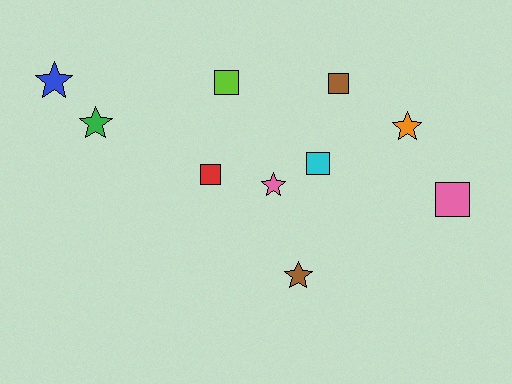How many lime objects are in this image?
There is 1 lime object.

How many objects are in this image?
There are 10 objects.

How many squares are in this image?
There are 5 squares.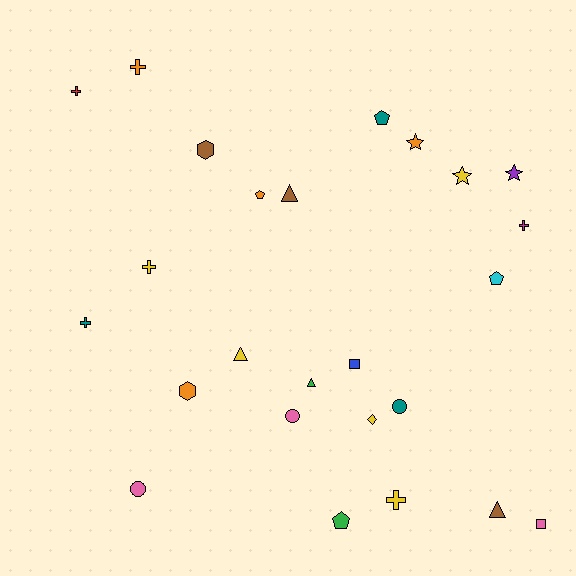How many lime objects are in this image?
There are no lime objects.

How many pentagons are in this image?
There are 4 pentagons.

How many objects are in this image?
There are 25 objects.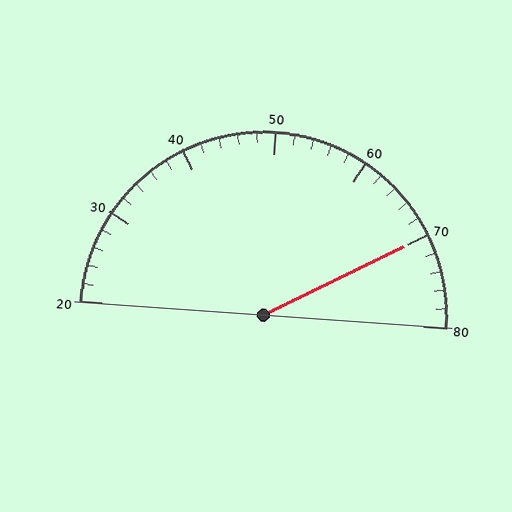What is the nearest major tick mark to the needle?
The nearest major tick mark is 70.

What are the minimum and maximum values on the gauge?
The gauge ranges from 20 to 80.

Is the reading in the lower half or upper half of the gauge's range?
The reading is in the upper half of the range (20 to 80).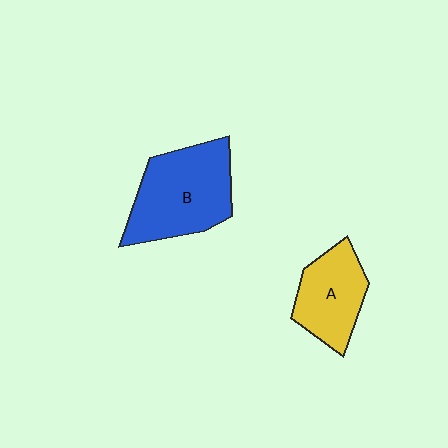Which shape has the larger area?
Shape B (blue).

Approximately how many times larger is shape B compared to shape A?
Approximately 1.5 times.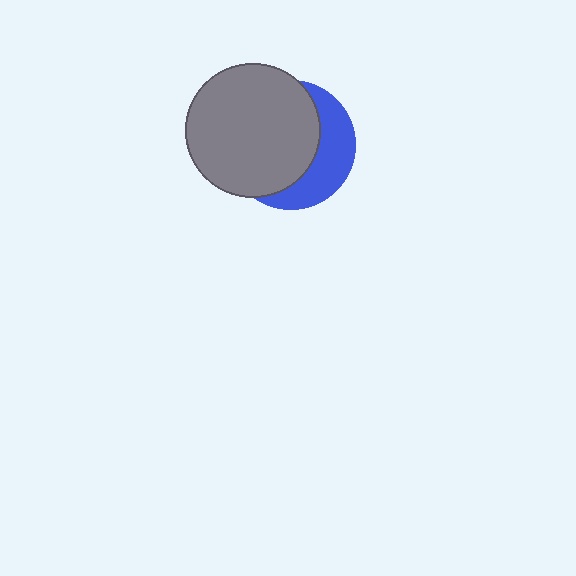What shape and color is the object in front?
The object in front is a gray circle.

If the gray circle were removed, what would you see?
You would see the complete blue circle.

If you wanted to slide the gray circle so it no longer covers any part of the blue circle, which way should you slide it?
Slide it left — that is the most direct way to separate the two shapes.